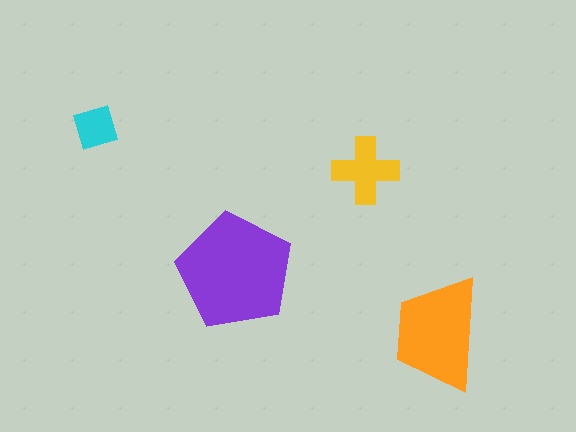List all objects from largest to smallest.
The purple pentagon, the orange trapezoid, the yellow cross, the cyan square.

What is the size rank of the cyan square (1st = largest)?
4th.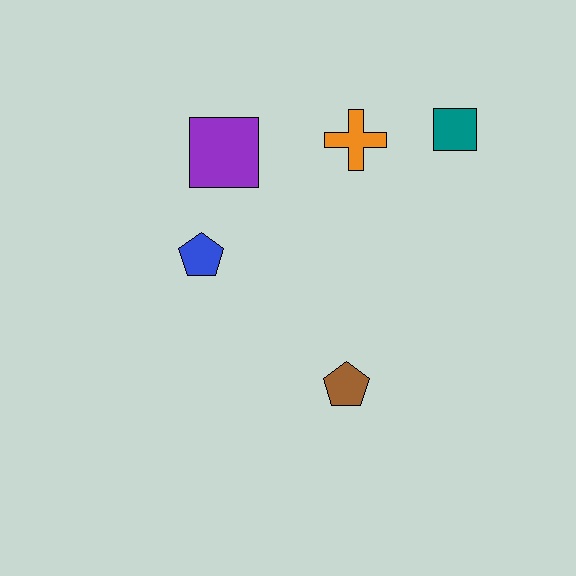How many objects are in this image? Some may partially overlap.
There are 5 objects.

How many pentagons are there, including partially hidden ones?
There are 2 pentagons.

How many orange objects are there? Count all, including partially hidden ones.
There is 1 orange object.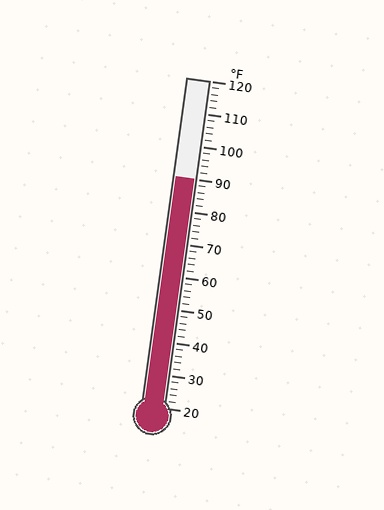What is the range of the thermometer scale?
The thermometer scale ranges from 20°F to 120°F.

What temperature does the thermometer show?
The thermometer shows approximately 90°F.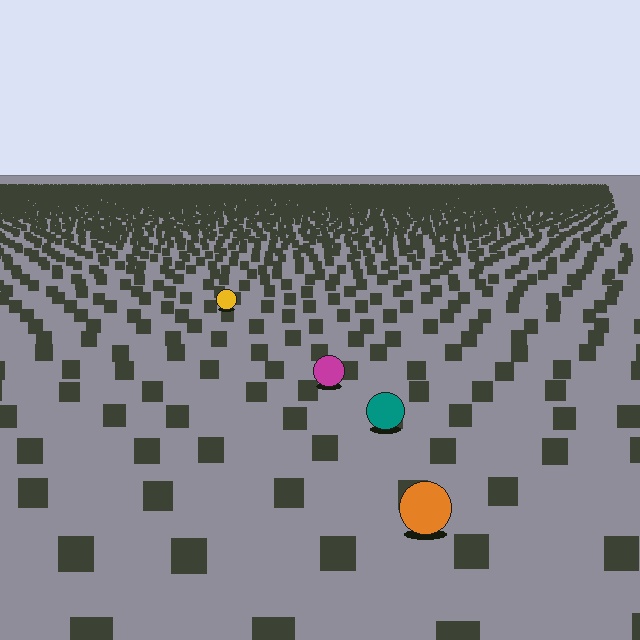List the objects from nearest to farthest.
From nearest to farthest: the orange circle, the teal circle, the magenta circle, the yellow circle.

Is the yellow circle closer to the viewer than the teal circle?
No. The teal circle is closer — you can tell from the texture gradient: the ground texture is coarser near it.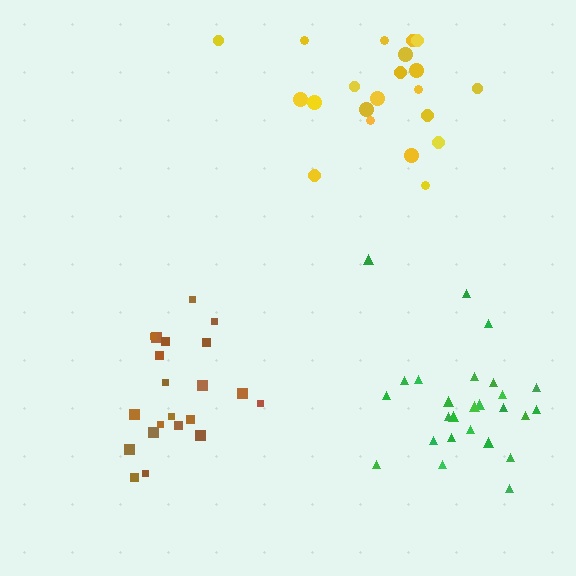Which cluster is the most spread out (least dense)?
Yellow.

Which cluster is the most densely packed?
Brown.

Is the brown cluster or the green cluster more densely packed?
Brown.